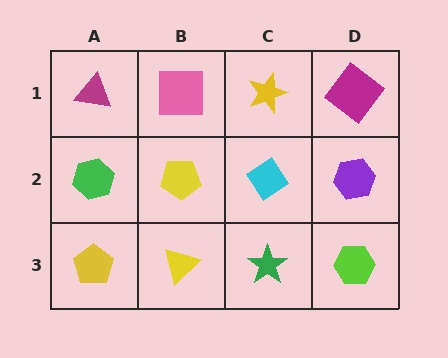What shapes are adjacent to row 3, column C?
A cyan diamond (row 2, column C), a yellow triangle (row 3, column B), a lime hexagon (row 3, column D).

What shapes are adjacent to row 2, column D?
A magenta diamond (row 1, column D), a lime hexagon (row 3, column D), a cyan diamond (row 2, column C).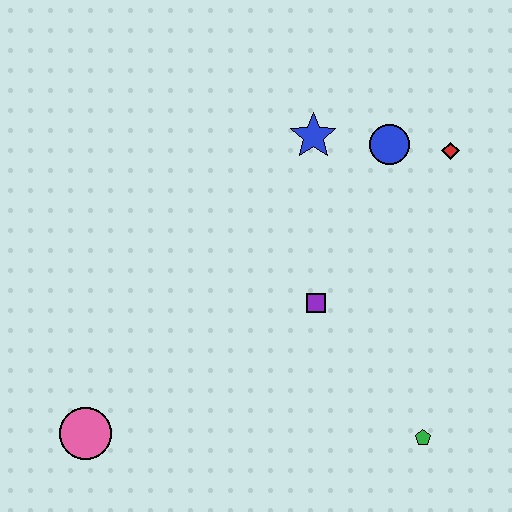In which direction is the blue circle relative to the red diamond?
The blue circle is to the left of the red diamond.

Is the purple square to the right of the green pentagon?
No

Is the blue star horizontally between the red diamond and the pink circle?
Yes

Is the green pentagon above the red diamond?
No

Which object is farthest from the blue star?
The pink circle is farthest from the blue star.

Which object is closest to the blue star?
The blue circle is closest to the blue star.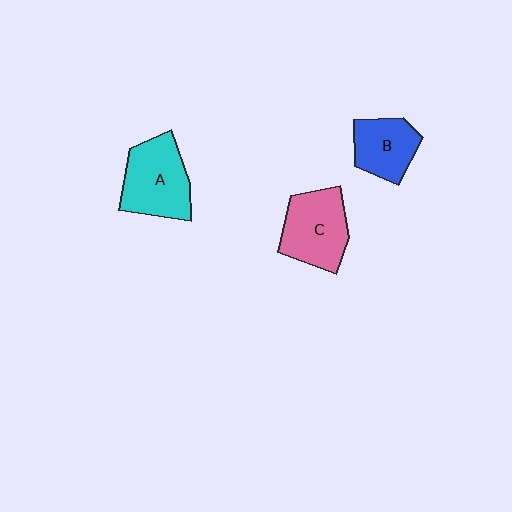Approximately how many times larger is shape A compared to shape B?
Approximately 1.4 times.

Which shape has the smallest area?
Shape B (blue).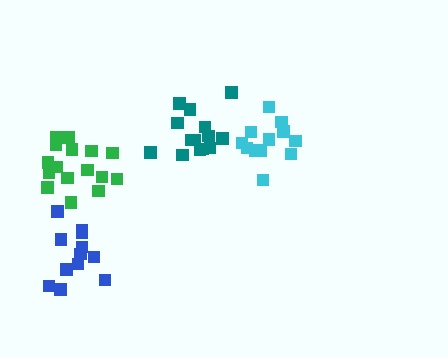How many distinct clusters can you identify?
There are 4 distinct clusters.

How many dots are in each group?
Group 1: 14 dots, Group 2: 12 dots, Group 3: 12 dots, Group 4: 16 dots (54 total).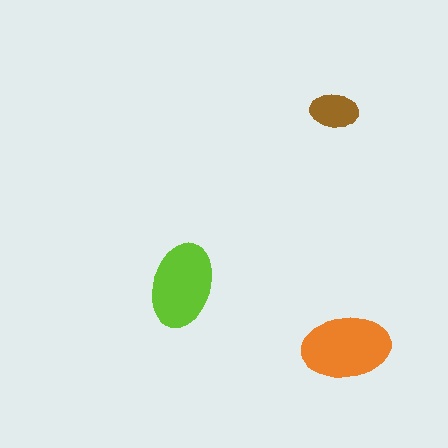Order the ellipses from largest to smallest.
the orange one, the lime one, the brown one.